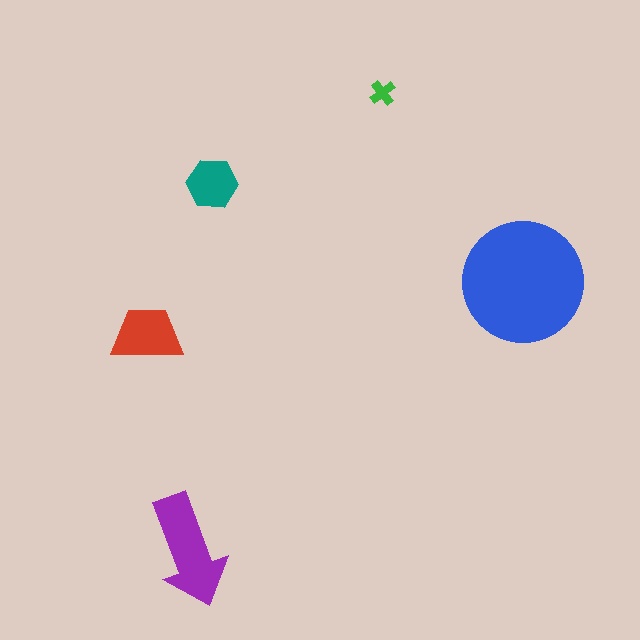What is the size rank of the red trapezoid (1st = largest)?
3rd.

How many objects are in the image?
There are 5 objects in the image.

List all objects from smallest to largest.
The green cross, the teal hexagon, the red trapezoid, the purple arrow, the blue circle.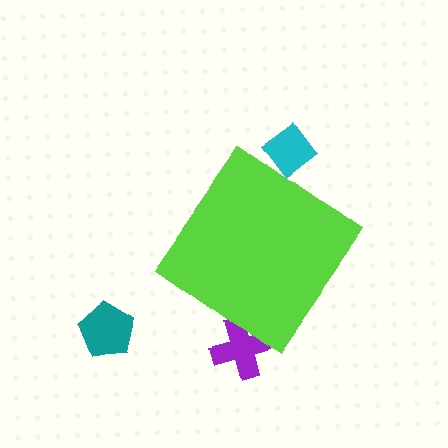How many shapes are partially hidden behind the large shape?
2 shapes are partially hidden.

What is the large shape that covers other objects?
A lime diamond.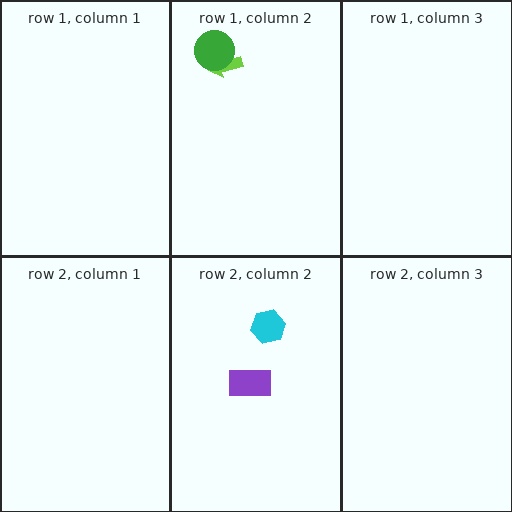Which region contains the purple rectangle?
The row 2, column 2 region.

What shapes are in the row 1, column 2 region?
The lime arrow, the green circle.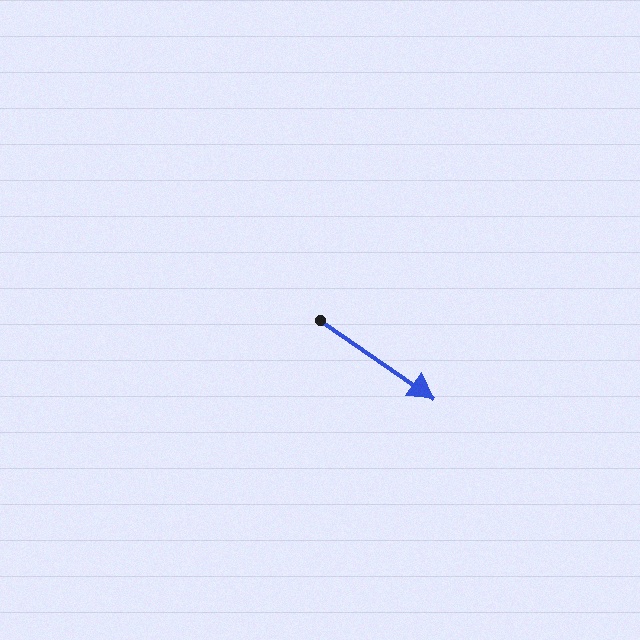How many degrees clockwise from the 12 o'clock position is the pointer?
Approximately 124 degrees.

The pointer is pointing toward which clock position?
Roughly 4 o'clock.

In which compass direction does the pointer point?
Southeast.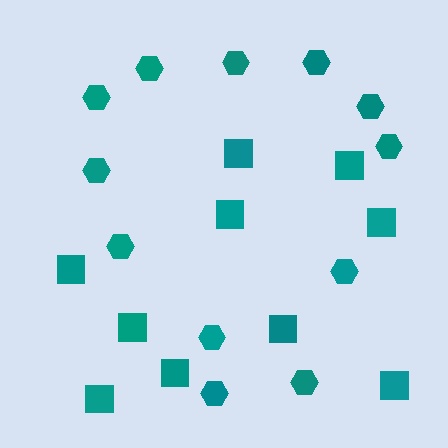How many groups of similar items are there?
There are 2 groups: one group of squares (10) and one group of hexagons (12).